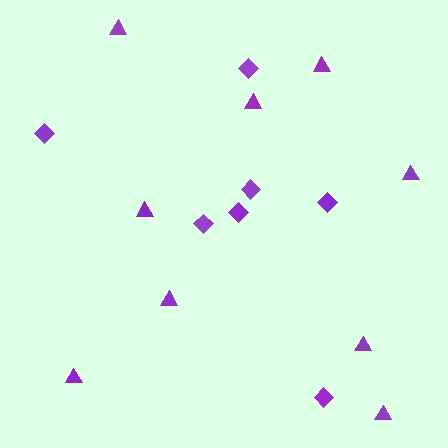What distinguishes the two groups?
There are 2 groups: one group of triangles (9) and one group of diamonds (7).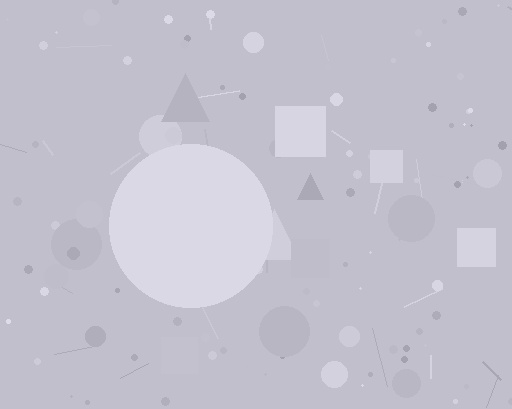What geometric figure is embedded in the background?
A circle is embedded in the background.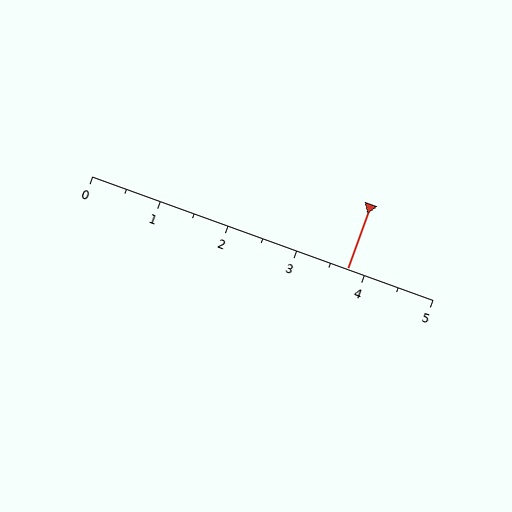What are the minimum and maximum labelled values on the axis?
The axis runs from 0 to 5.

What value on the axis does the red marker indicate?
The marker indicates approximately 3.8.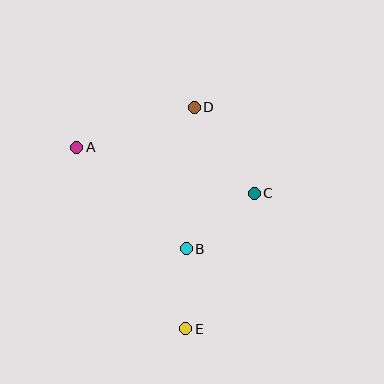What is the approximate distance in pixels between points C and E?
The distance between C and E is approximately 152 pixels.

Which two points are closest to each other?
Points B and E are closest to each other.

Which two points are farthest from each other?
Points D and E are farthest from each other.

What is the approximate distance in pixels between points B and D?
The distance between B and D is approximately 142 pixels.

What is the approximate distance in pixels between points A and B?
The distance between A and B is approximately 149 pixels.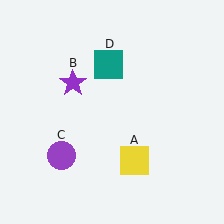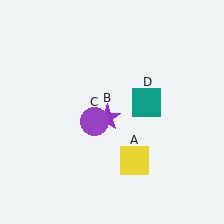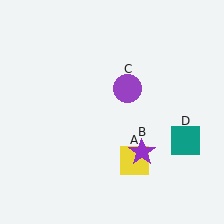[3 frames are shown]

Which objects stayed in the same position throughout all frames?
Yellow square (object A) remained stationary.